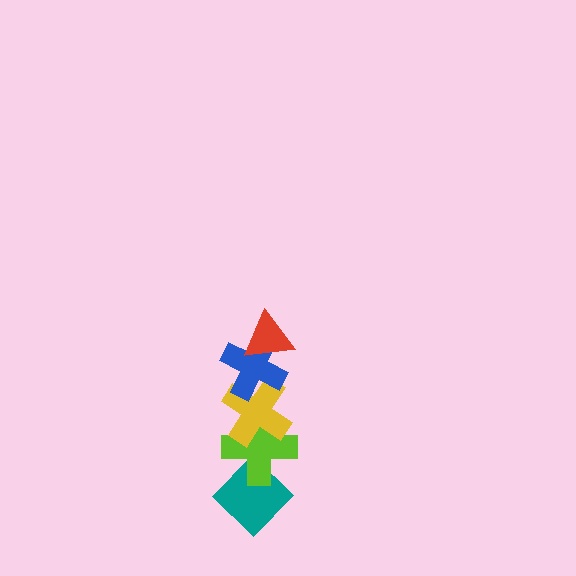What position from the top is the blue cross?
The blue cross is 2nd from the top.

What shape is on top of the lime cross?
The yellow cross is on top of the lime cross.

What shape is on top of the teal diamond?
The lime cross is on top of the teal diamond.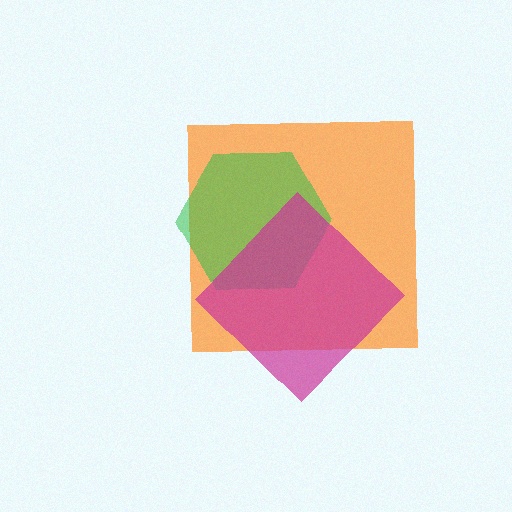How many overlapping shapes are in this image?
There are 3 overlapping shapes in the image.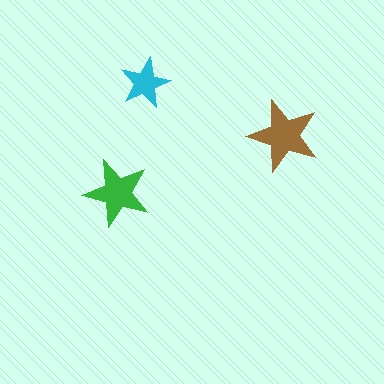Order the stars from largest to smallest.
the brown one, the green one, the cyan one.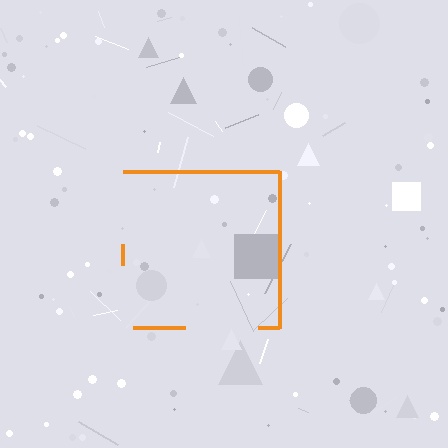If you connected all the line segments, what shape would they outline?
They would outline a square.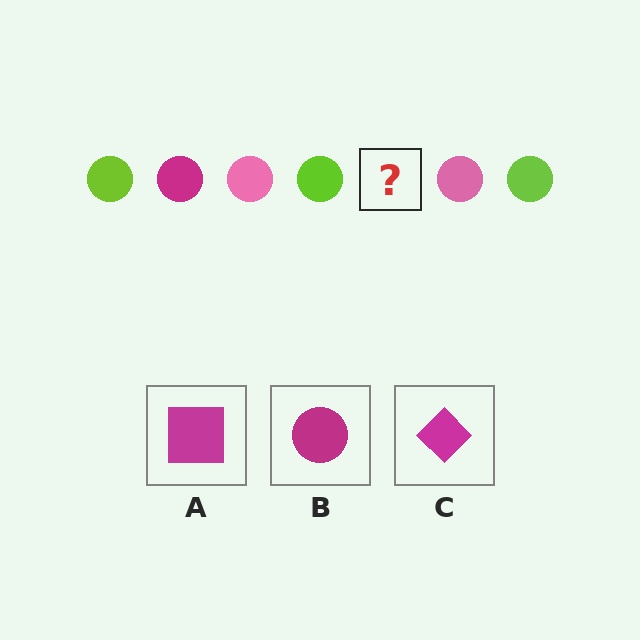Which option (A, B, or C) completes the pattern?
B.